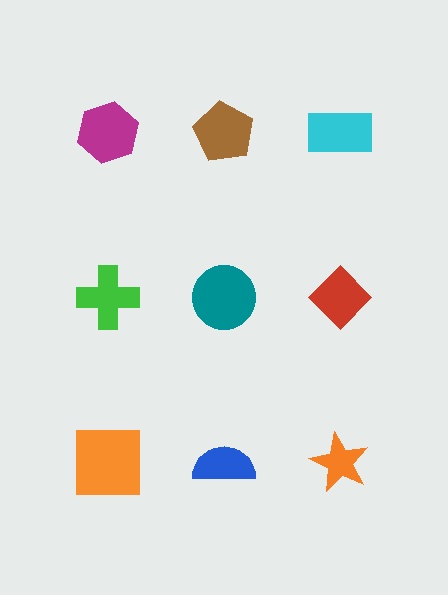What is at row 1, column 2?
A brown pentagon.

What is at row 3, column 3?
An orange star.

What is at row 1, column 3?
A cyan rectangle.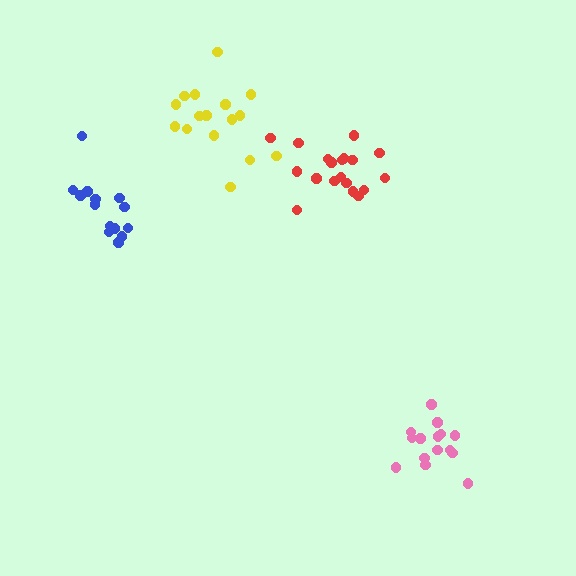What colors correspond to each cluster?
The clusters are colored: yellow, red, pink, blue.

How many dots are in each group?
Group 1: 16 dots, Group 2: 19 dots, Group 3: 15 dots, Group 4: 14 dots (64 total).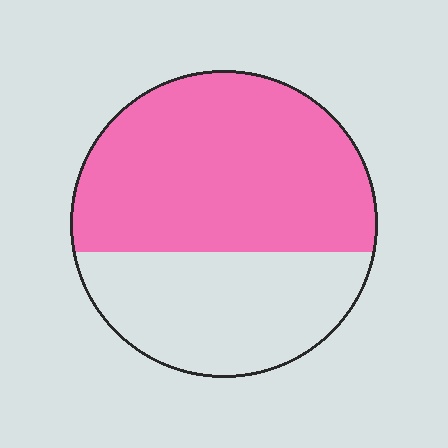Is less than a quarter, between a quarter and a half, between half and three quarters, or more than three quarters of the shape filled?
Between half and three quarters.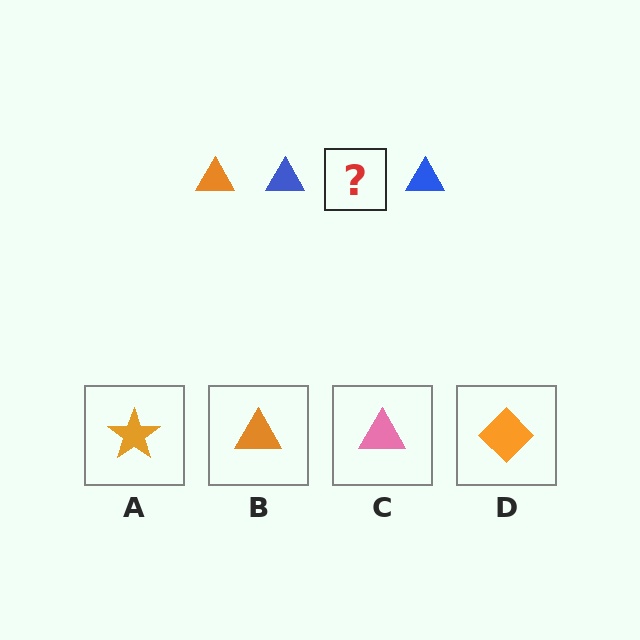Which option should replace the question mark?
Option B.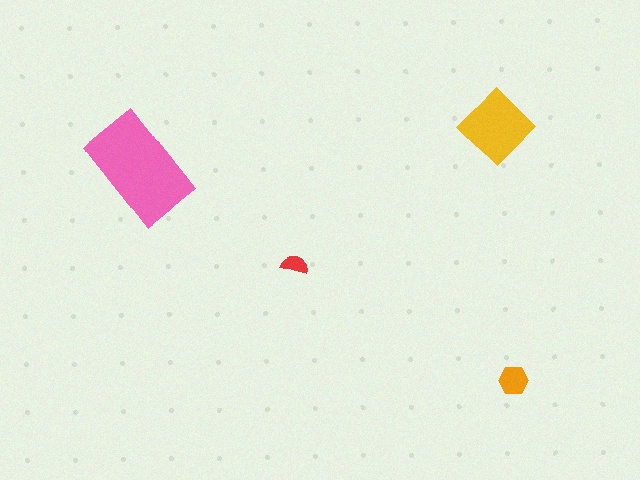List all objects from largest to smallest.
The pink rectangle, the yellow diamond, the orange hexagon, the red semicircle.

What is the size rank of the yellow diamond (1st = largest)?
2nd.